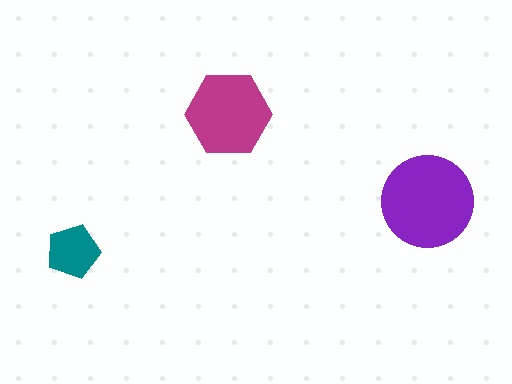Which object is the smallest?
The teal pentagon.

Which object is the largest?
The purple circle.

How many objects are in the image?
There are 3 objects in the image.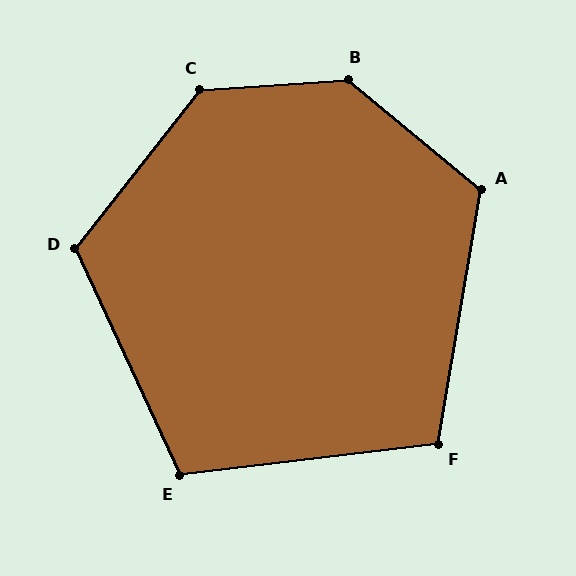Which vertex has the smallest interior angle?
F, at approximately 106 degrees.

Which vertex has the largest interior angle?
B, at approximately 137 degrees.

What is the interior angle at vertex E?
Approximately 108 degrees (obtuse).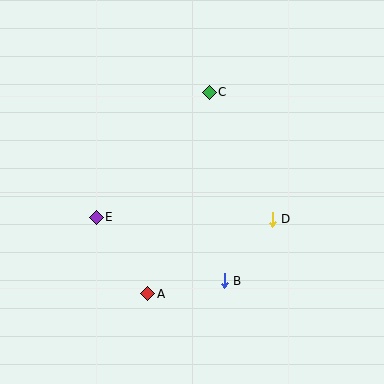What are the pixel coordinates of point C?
Point C is at (209, 92).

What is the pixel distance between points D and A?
The distance between D and A is 145 pixels.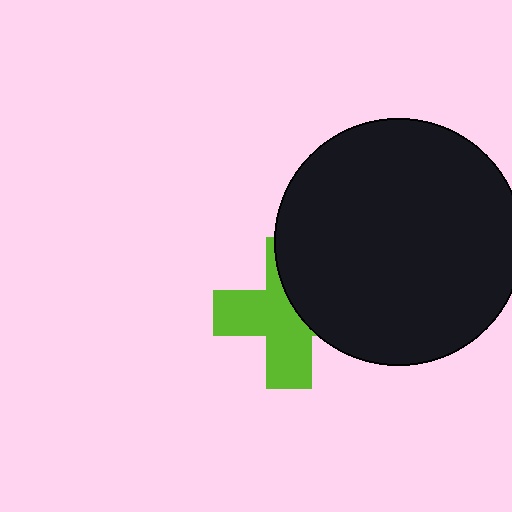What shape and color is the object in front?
The object in front is a black circle.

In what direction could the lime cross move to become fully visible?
The lime cross could move left. That would shift it out from behind the black circle entirely.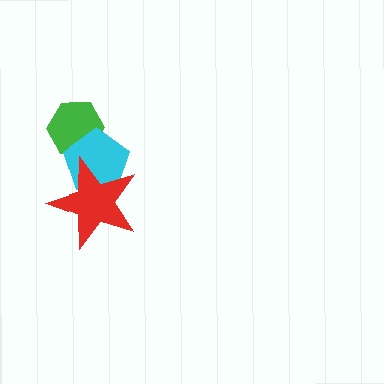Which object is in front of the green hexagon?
The cyan pentagon is in front of the green hexagon.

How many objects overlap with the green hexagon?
1 object overlaps with the green hexagon.